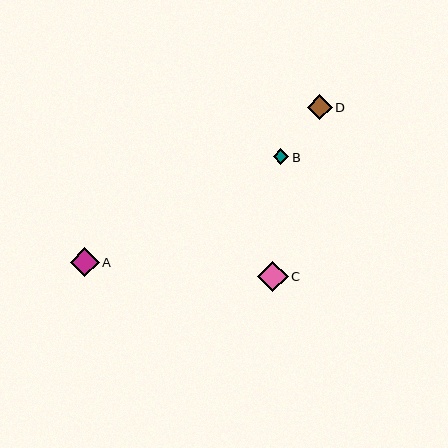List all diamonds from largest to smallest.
From largest to smallest: C, A, D, B.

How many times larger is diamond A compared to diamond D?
Diamond A is approximately 1.1 times the size of diamond D.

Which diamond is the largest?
Diamond C is the largest with a size of approximately 30 pixels.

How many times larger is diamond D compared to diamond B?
Diamond D is approximately 1.6 times the size of diamond B.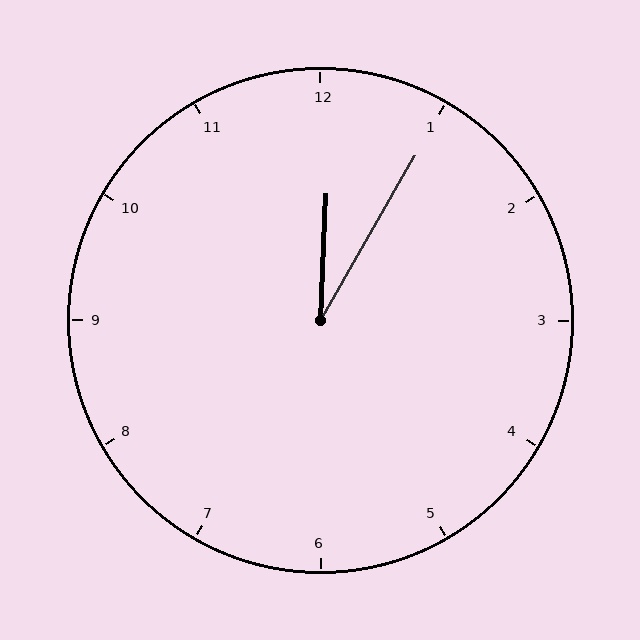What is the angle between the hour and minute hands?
Approximately 28 degrees.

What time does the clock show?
12:05.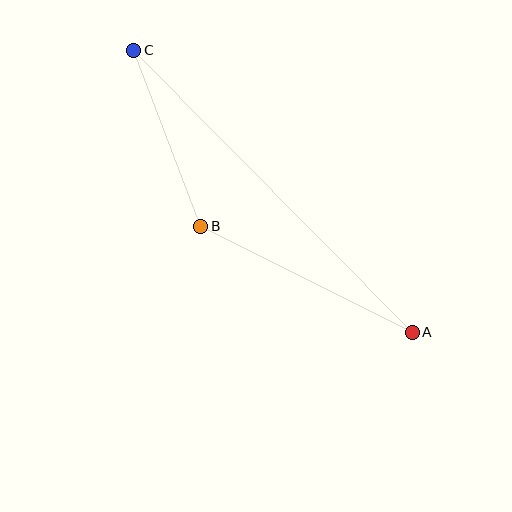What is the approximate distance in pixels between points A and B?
The distance between A and B is approximately 237 pixels.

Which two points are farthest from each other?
Points A and C are farthest from each other.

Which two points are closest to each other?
Points B and C are closest to each other.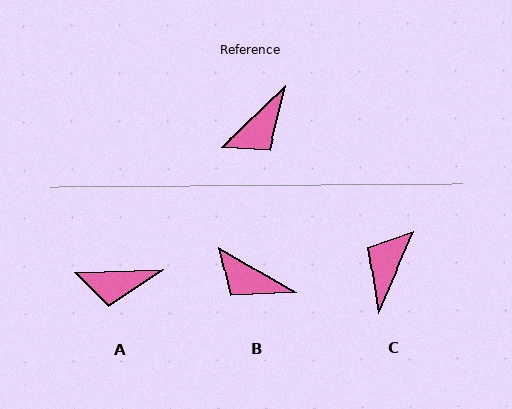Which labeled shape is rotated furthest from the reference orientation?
C, about 158 degrees away.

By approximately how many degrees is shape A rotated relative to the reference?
Approximately 42 degrees clockwise.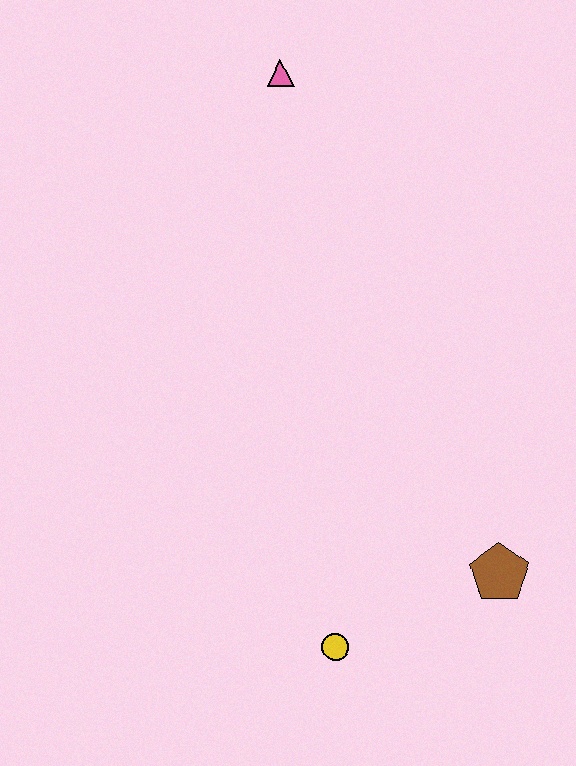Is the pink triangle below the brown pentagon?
No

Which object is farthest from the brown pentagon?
The pink triangle is farthest from the brown pentagon.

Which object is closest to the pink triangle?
The brown pentagon is closest to the pink triangle.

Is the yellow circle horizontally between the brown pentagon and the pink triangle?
Yes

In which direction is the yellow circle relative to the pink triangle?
The yellow circle is below the pink triangle.